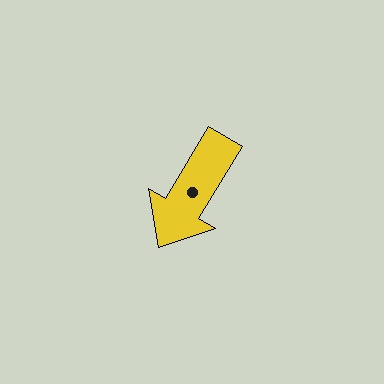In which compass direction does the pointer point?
Southwest.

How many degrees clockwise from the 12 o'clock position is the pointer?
Approximately 211 degrees.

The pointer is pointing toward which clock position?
Roughly 7 o'clock.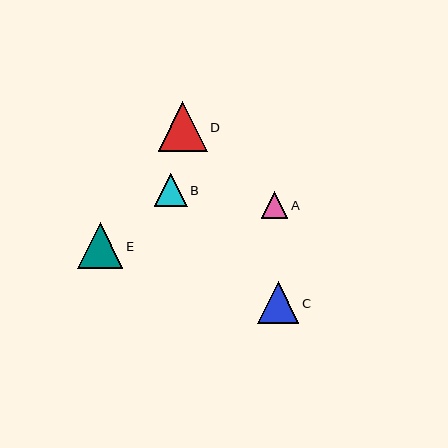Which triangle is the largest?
Triangle D is the largest with a size of approximately 49 pixels.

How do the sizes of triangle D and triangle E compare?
Triangle D and triangle E are approximately the same size.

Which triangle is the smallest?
Triangle A is the smallest with a size of approximately 26 pixels.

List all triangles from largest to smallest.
From largest to smallest: D, E, C, B, A.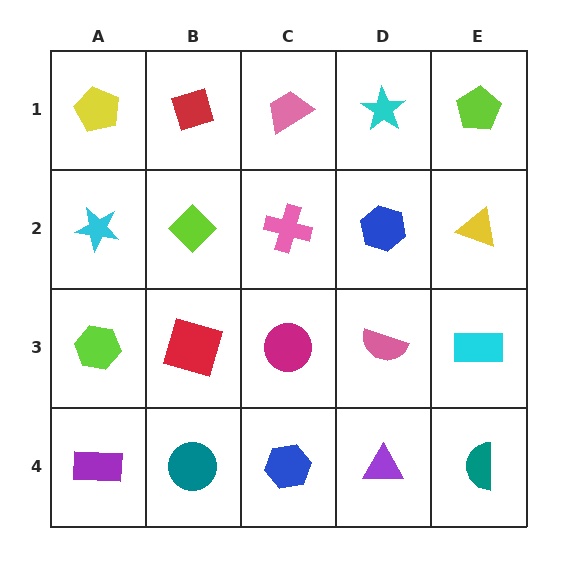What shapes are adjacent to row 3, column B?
A lime diamond (row 2, column B), a teal circle (row 4, column B), a lime hexagon (row 3, column A), a magenta circle (row 3, column C).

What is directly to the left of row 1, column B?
A yellow pentagon.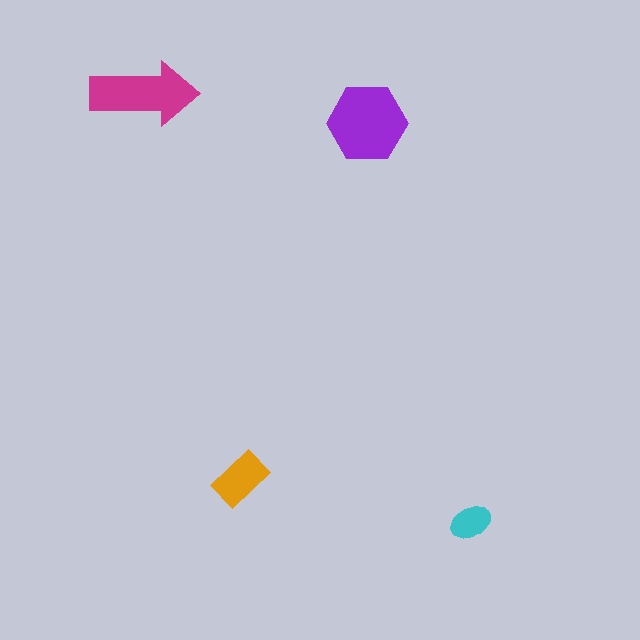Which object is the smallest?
The cyan ellipse.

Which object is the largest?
The purple hexagon.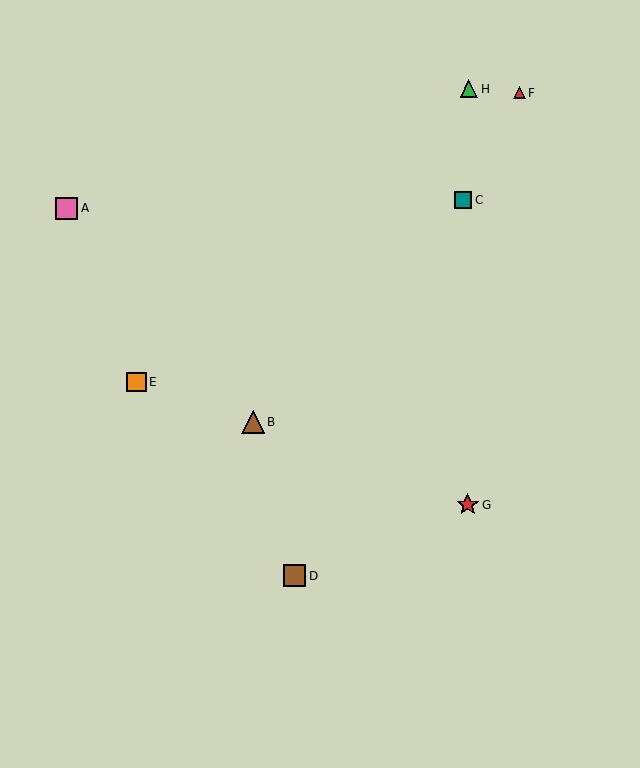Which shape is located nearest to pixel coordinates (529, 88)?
The red triangle (labeled F) at (519, 93) is nearest to that location.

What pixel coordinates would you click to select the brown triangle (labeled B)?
Click at (253, 422) to select the brown triangle B.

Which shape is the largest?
The pink square (labeled A) is the largest.